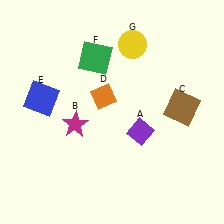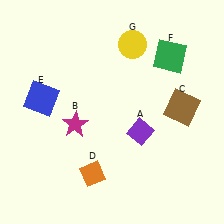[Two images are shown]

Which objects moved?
The objects that moved are: the orange diamond (D), the green square (F).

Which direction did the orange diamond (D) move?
The orange diamond (D) moved down.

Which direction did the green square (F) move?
The green square (F) moved right.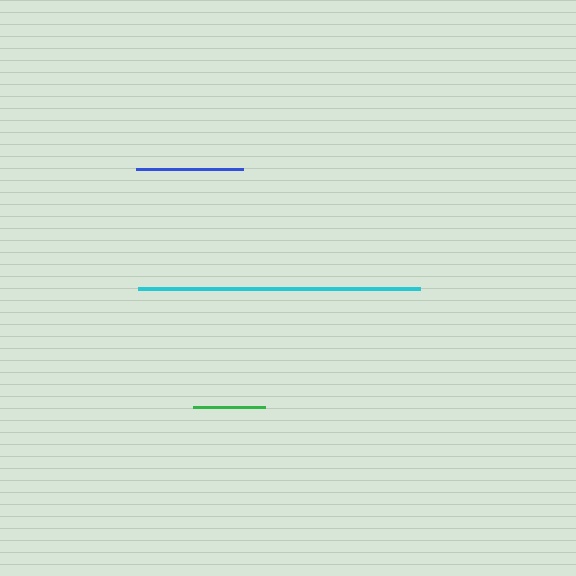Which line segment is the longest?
The cyan line is the longest at approximately 282 pixels.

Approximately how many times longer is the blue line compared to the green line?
The blue line is approximately 1.5 times the length of the green line.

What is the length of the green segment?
The green segment is approximately 72 pixels long.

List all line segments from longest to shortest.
From longest to shortest: cyan, blue, green.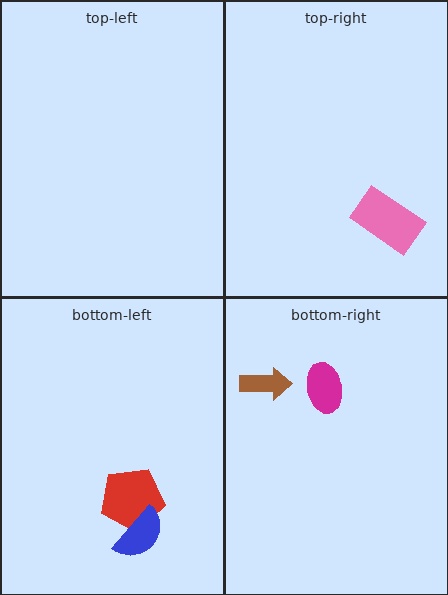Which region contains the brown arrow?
The bottom-right region.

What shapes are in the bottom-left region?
The red pentagon, the blue semicircle.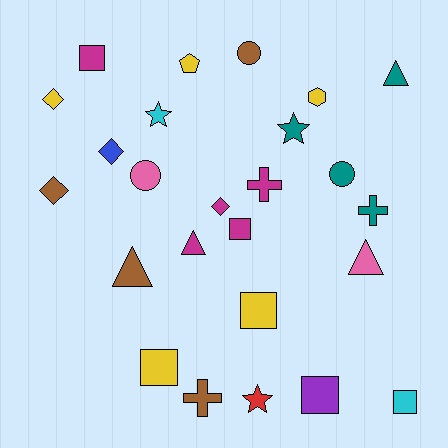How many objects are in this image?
There are 25 objects.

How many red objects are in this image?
There is 1 red object.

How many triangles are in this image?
There are 4 triangles.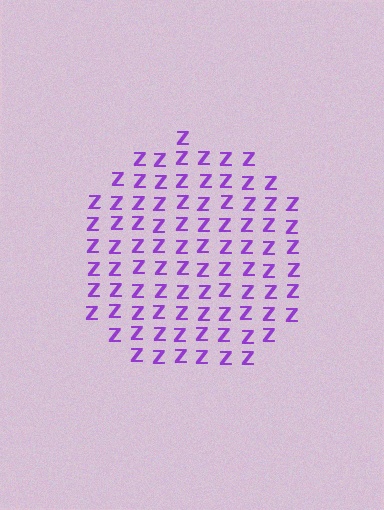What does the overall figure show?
The overall figure shows a circle.